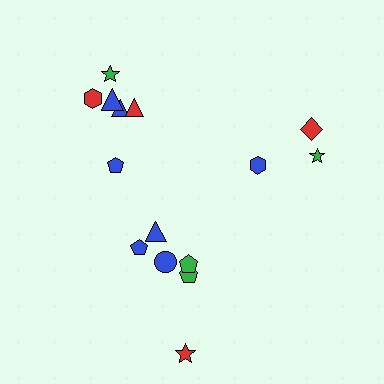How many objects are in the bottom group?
There are 6 objects.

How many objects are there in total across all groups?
There are 15 objects.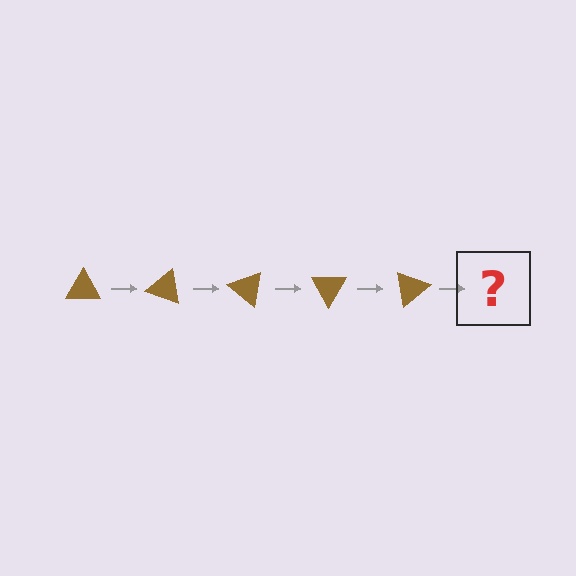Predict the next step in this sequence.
The next step is a brown triangle rotated 100 degrees.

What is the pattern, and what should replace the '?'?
The pattern is that the triangle rotates 20 degrees each step. The '?' should be a brown triangle rotated 100 degrees.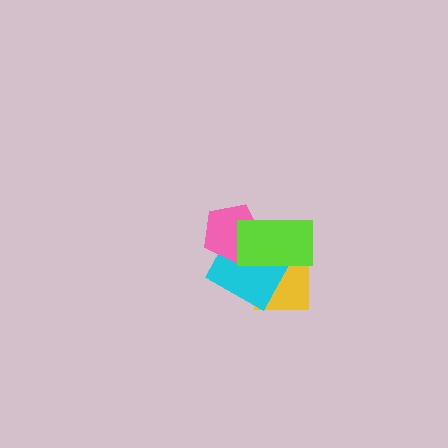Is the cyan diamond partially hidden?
Yes, it is partially covered by another shape.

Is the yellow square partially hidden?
Yes, it is partially covered by another shape.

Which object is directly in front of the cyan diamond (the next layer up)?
The pink pentagon is directly in front of the cyan diamond.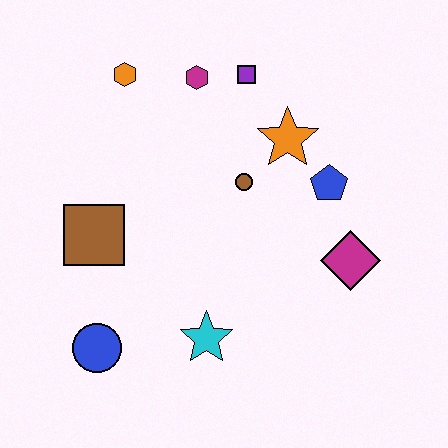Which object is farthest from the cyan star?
The orange hexagon is farthest from the cyan star.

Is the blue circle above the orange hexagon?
No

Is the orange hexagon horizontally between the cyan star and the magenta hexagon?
No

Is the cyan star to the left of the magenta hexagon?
No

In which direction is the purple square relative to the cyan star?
The purple square is above the cyan star.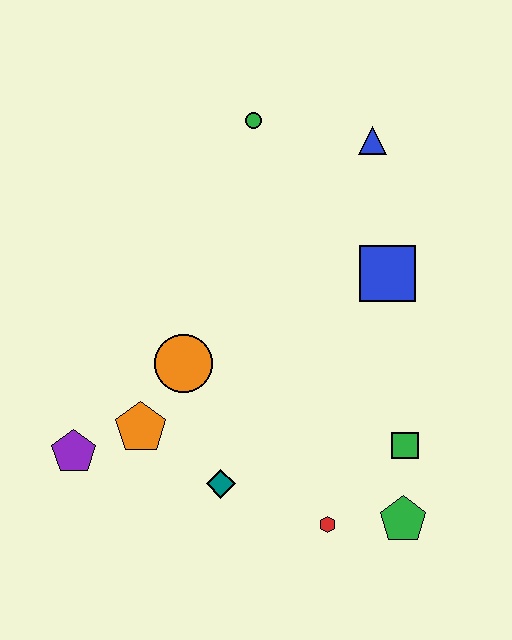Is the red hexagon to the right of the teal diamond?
Yes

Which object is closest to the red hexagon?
The green pentagon is closest to the red hexagon.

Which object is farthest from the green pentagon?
The green circle is farthest from the green pentagon.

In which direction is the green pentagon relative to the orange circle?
The green pentagon is to the right of the orange circle.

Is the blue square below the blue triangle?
Yes